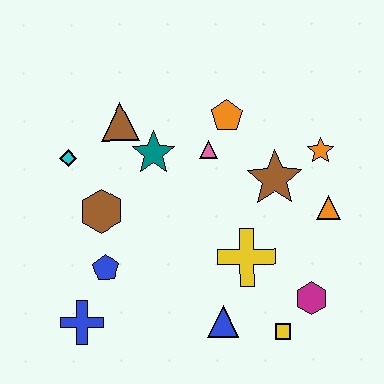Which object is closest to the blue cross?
The blue pentagon is closest to the blue cross.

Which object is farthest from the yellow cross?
The cyan diamond is farthest from the yellow cross.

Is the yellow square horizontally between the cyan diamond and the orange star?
Yes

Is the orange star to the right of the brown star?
Yes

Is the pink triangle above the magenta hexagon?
Yes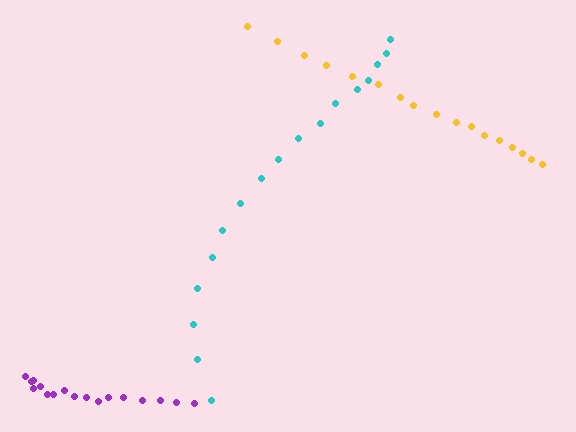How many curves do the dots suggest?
There are 3 distinct paths.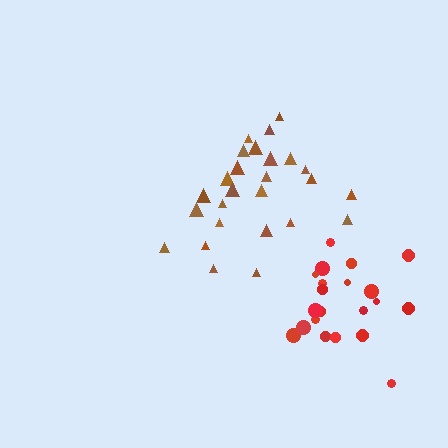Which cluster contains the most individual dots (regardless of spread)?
Brown (26).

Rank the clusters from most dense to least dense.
red, brown.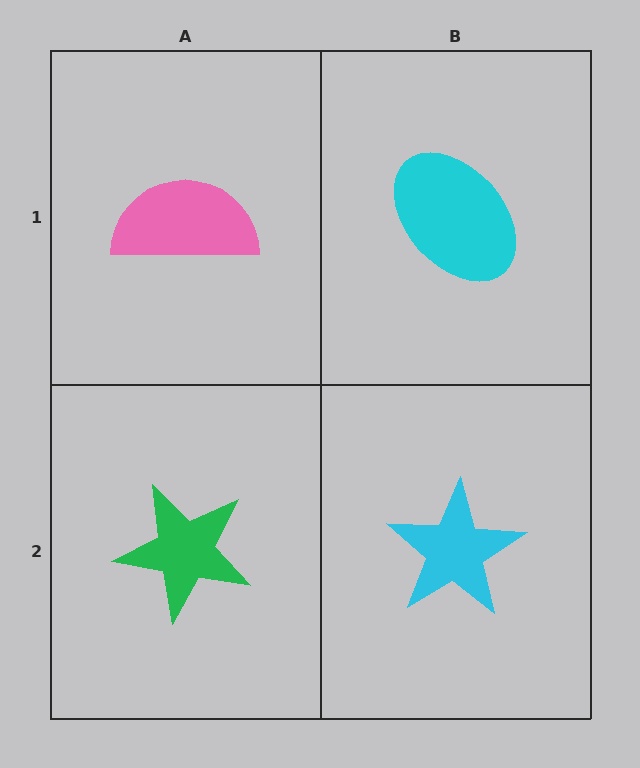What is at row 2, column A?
A green star.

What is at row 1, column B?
A cyan ellipse.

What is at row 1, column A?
A pink semicircle.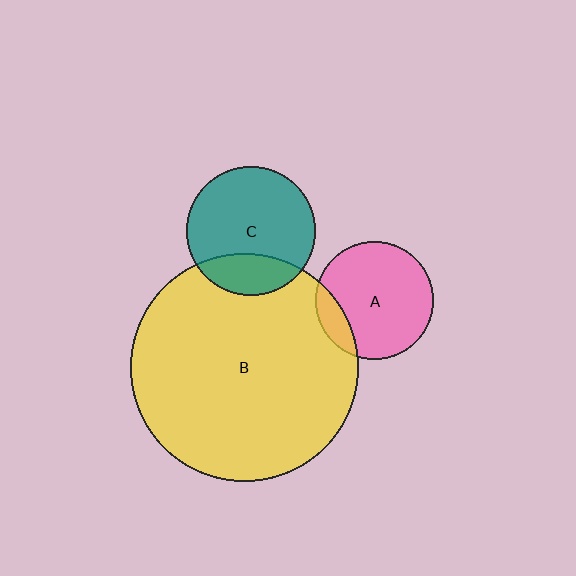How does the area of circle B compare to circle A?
Approximately 3.7 times.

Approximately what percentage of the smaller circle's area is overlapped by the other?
Approximately 25%.